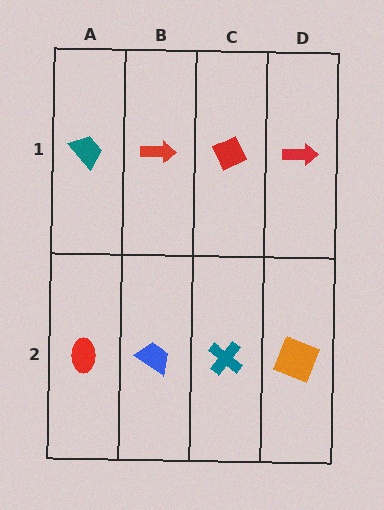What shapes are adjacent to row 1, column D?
An orange square (row 2, column D), a red diamond (row 1, column C).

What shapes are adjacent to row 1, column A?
A red ellipse (row 2, column A), a red arrow (row 1, column B).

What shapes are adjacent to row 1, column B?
A blue trapezoid (row 2, column B), a teal trapezoid (row 1, column A), a red diamond (row 1, column C).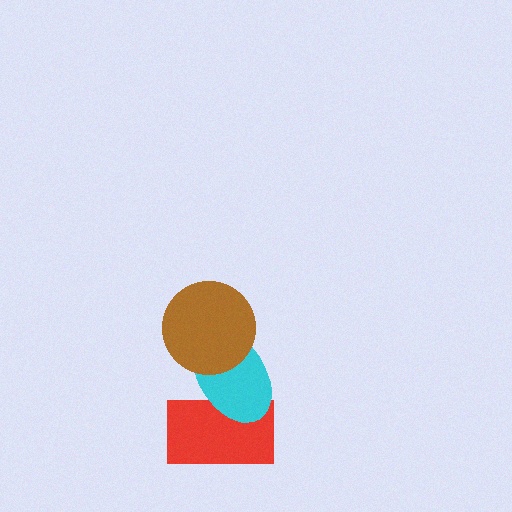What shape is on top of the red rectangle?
The cyan ellipse is on top of the red rectangle.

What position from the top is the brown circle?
The brown circle is 1st from the top.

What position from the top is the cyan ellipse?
The cyan ellipse is 2nd from the top.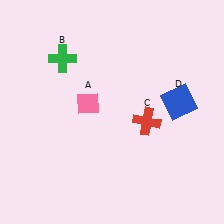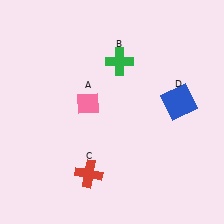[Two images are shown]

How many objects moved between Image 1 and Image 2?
2 objects moved between the two images.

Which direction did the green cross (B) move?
The green cross (B) moved right.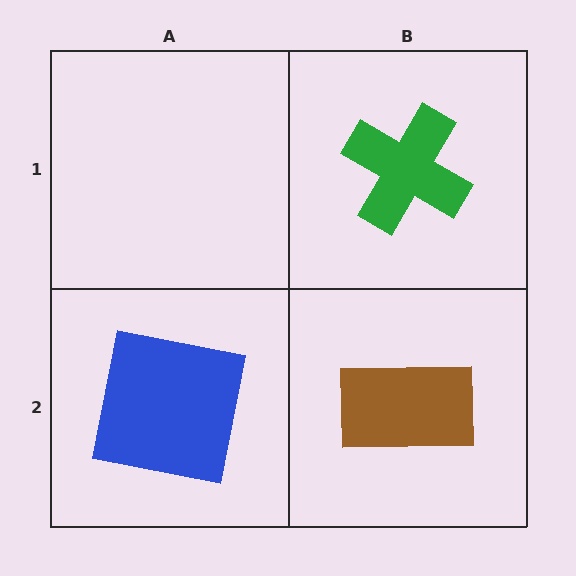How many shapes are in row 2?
2 shapes.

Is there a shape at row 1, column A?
No, that cell is empty.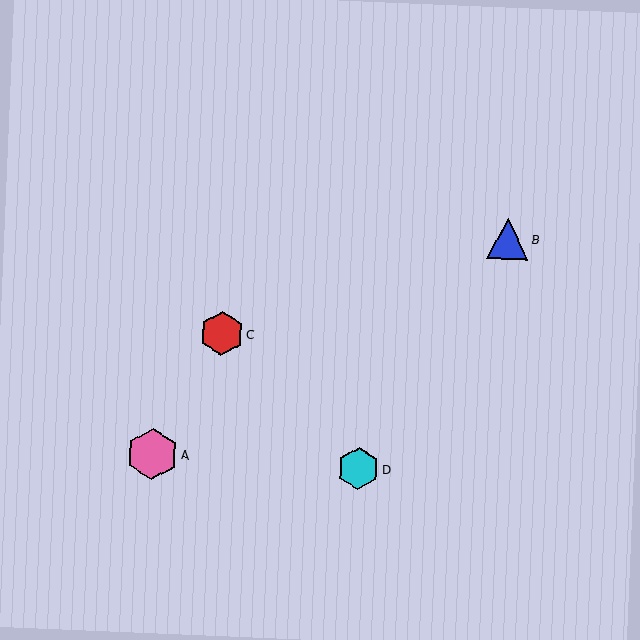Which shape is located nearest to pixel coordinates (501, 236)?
The blue triangle (labeled B) at (508, 239) is nearest to that location.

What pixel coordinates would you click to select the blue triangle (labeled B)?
Click at (508, 239) to select the blue triangle B.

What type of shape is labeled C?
Shape C is a red hexagon.